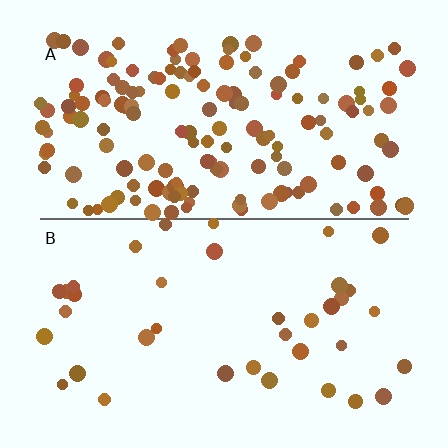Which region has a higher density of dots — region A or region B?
A (the top).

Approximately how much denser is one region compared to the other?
Approximately 4.1× — region A over region B.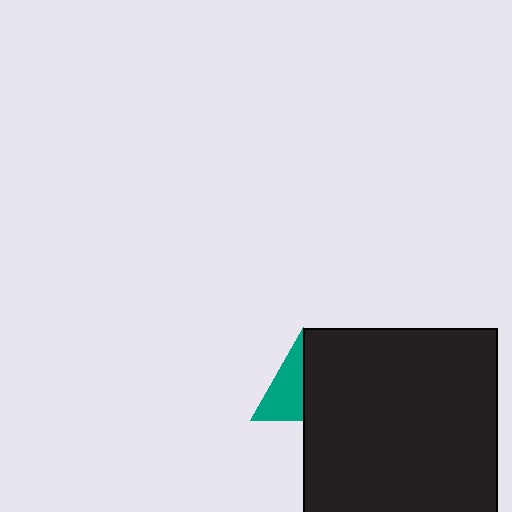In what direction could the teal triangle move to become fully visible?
The teal triangle could move left. That would shift it out from behind the black square entirely.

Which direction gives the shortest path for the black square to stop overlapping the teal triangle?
Moving right gives the shortest separation.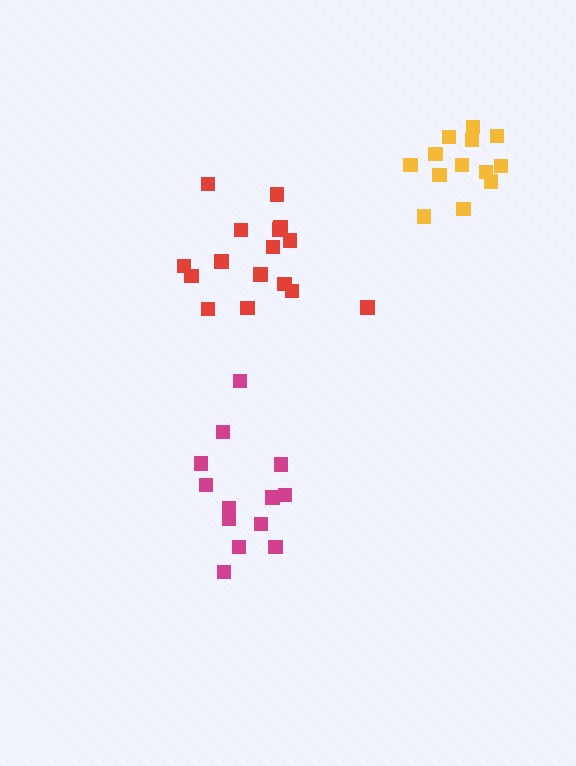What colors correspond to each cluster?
The clusters are colored: magenta, yellow, red.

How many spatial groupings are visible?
There are 3 spatial groupings.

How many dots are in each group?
Group 1: 13 dots, Group 2: 13 dots, Group 3: 16 dots (42 total).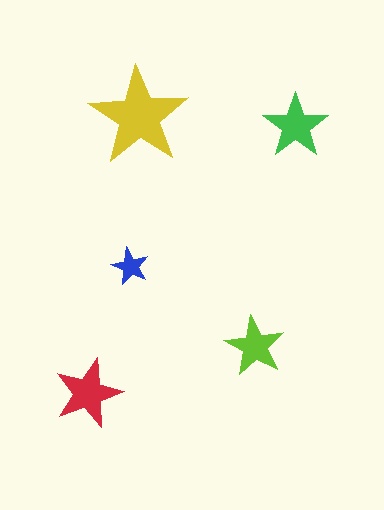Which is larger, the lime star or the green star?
The green one.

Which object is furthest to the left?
The red star is leftmost.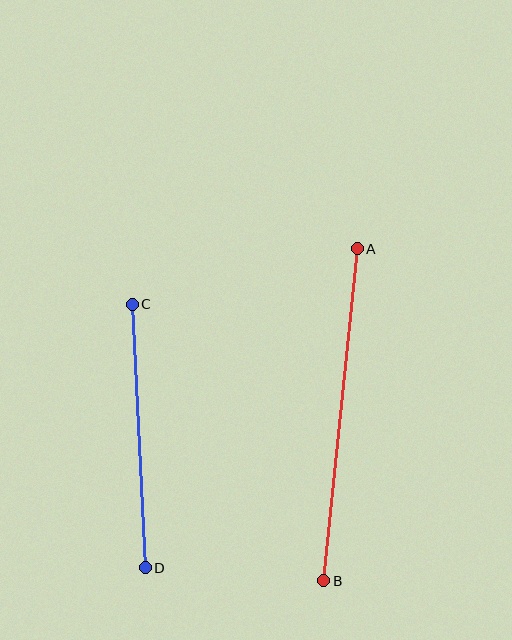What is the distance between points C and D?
The distance is approximately 264 pixels.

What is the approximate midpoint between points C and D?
The midpoint is at approximately (139, 436) pixels.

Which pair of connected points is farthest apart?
Points A and B are farthest apart.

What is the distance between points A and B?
The distance is approximately 334 pixels.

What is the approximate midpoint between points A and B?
The midpoint is at approximately (340, 415) pixels.